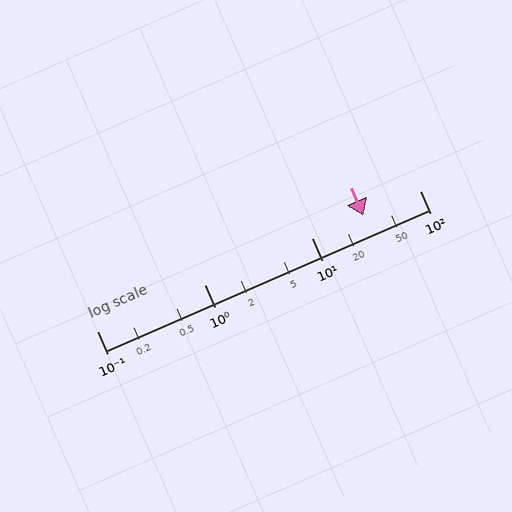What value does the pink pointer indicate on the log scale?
The pointer indicates approximately 30.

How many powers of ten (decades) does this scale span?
The scale spans 3 decades, from 0.1 to 100.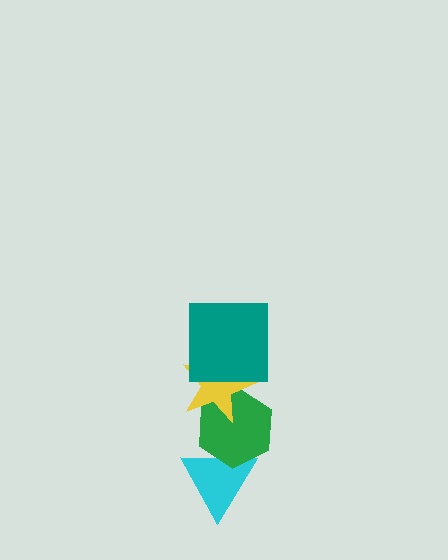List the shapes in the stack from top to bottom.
From top to bottom: the teal square, the yellow star, the green hexagon, the cyan triangle.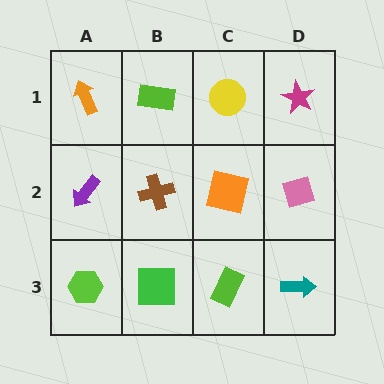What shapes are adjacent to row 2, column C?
A yellow circle (row 1, column C), a lime rectangle (row 3, column C), a brown cross (row 2, column B), a pink diamond (row 2, column D).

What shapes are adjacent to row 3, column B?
A brown cross (row 2, column B), a lime hexagon (row 3, column A), a lime rectangle (row 3, column C).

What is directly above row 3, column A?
A purple arrow.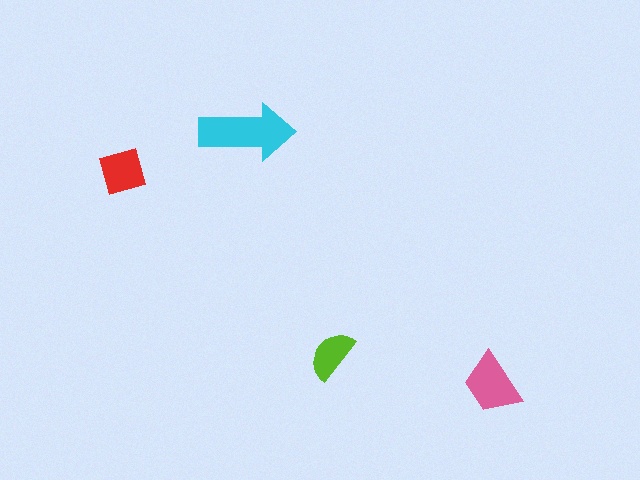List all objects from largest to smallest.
The cyan arrow, the pink trapezoid, the red diamond, the lime semicircle.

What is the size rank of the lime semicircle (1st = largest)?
4th.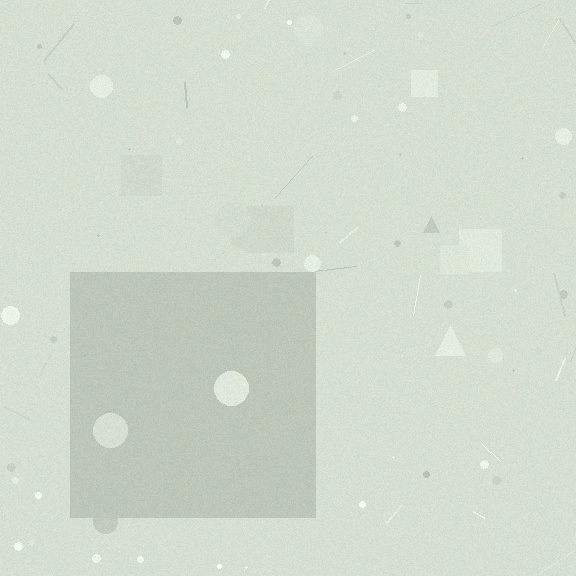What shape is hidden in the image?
A square is hidden in the image.